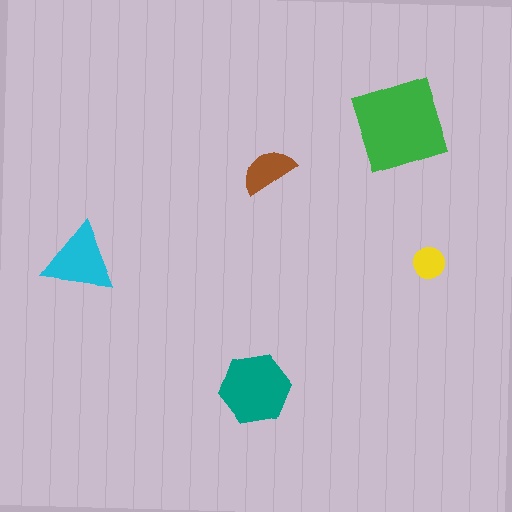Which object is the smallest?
The yellow circle.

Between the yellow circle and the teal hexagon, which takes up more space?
The teal hexagon.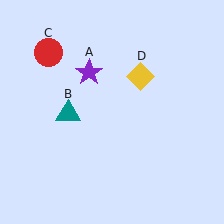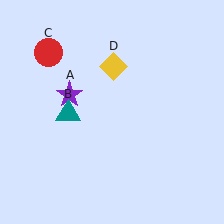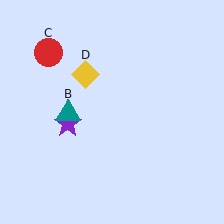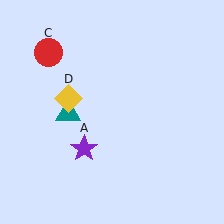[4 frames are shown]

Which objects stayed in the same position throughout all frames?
Teal triangle (object B) and red circle (object C) remained stationary.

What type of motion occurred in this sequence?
The purple star (object A), yellow diamond (object D) rotated counterclockwise around the center of the scene.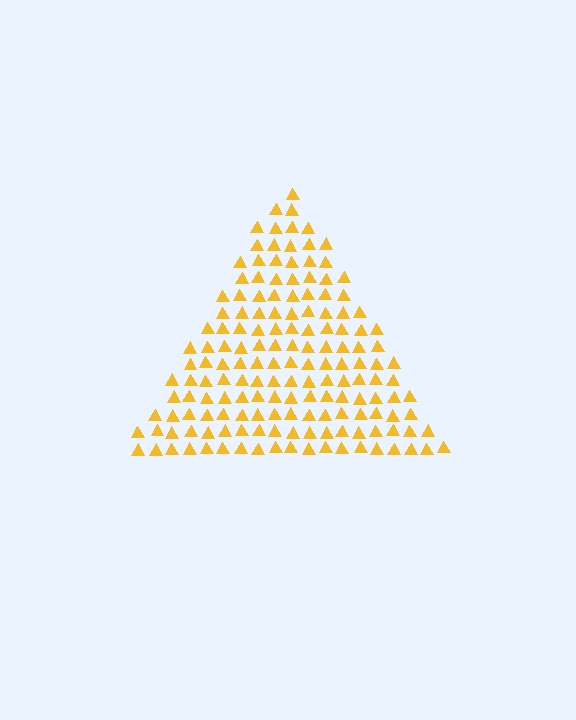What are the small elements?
The small elements are triangles.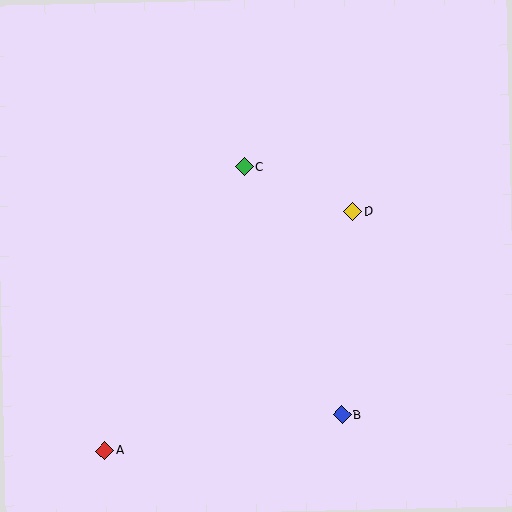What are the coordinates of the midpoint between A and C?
The midpoint between A and C is at (174, 309).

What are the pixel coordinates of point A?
Point A is at (105, 451).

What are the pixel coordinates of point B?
Point B is at (342, 415).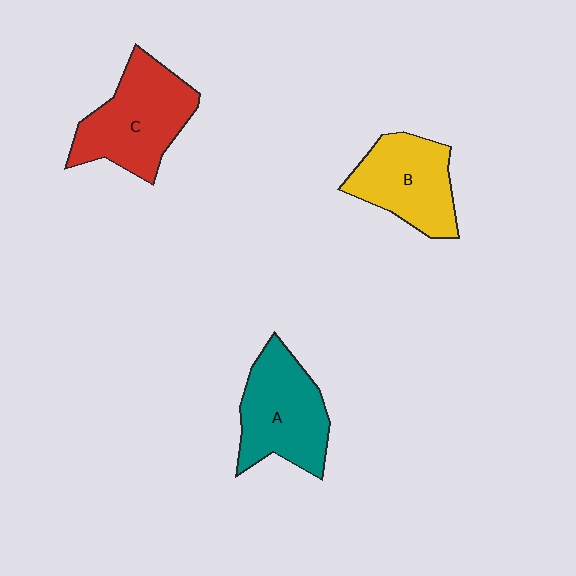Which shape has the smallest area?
Shape B (yellow).